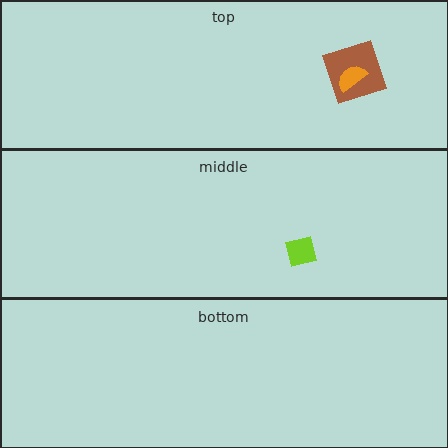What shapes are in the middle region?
The lime square.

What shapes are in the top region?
The brown square, the orange semicircle.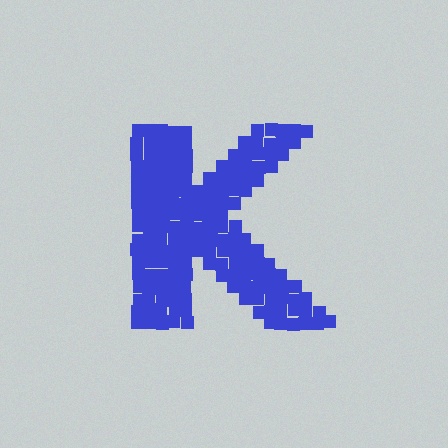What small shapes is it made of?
It is made of small squares.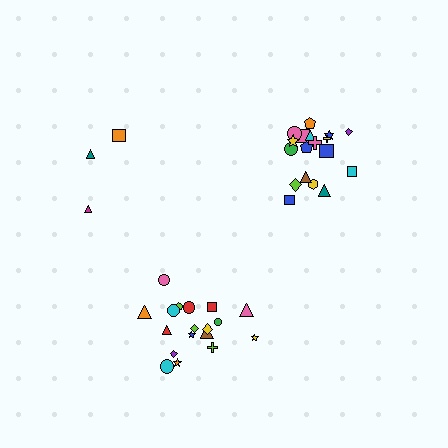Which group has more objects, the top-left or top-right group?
The top-right group.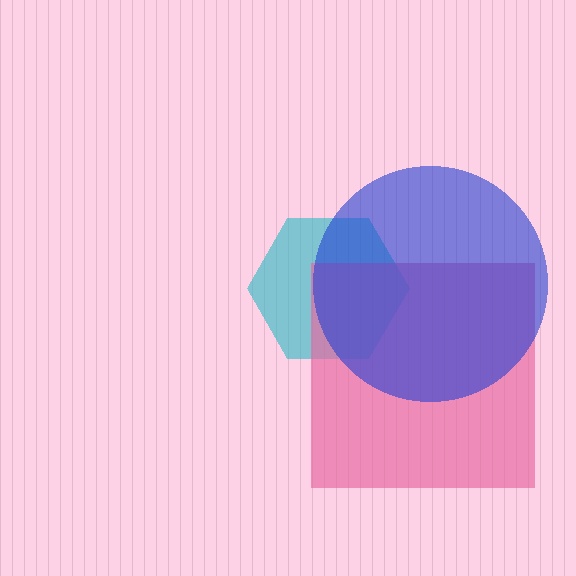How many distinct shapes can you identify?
There are 3 distinct shapes: a cyan hexagon, a pink square, a blue circle.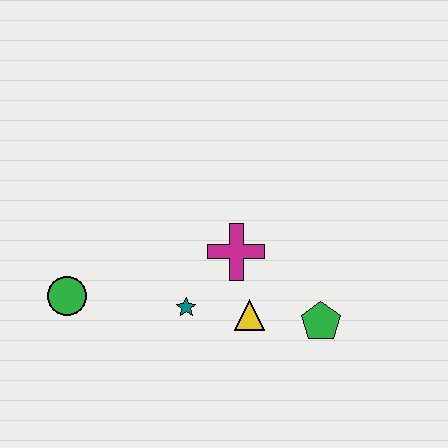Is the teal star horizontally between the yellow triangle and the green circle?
Yes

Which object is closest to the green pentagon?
The yellow triangle is closest to the green pentagon.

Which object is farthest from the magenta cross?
The green circle is farthest from the magenta cross.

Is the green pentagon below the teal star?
Yes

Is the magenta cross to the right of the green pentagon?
No